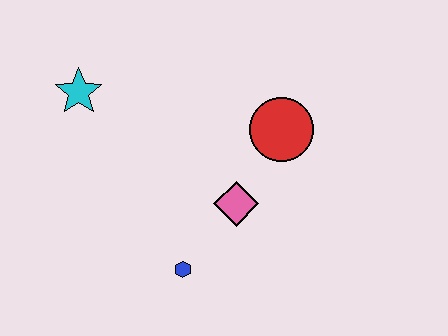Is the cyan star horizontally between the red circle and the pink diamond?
No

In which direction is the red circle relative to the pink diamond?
The red circle is above the pink diamond.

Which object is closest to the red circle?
The pink diamond is closest to the red circle.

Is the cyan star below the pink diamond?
No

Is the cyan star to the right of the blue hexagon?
No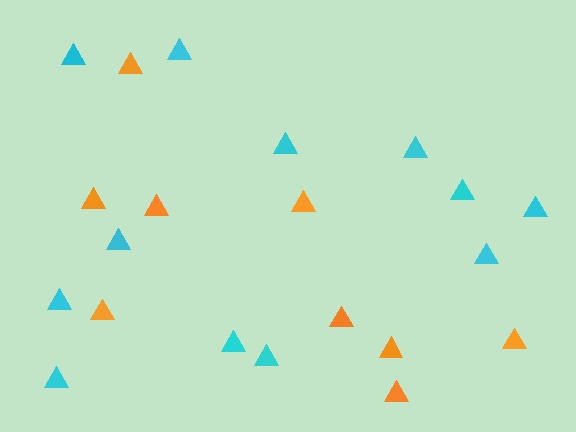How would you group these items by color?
There are 2 groups: one group of cyan triangles (12) and one group of orange triangles (9).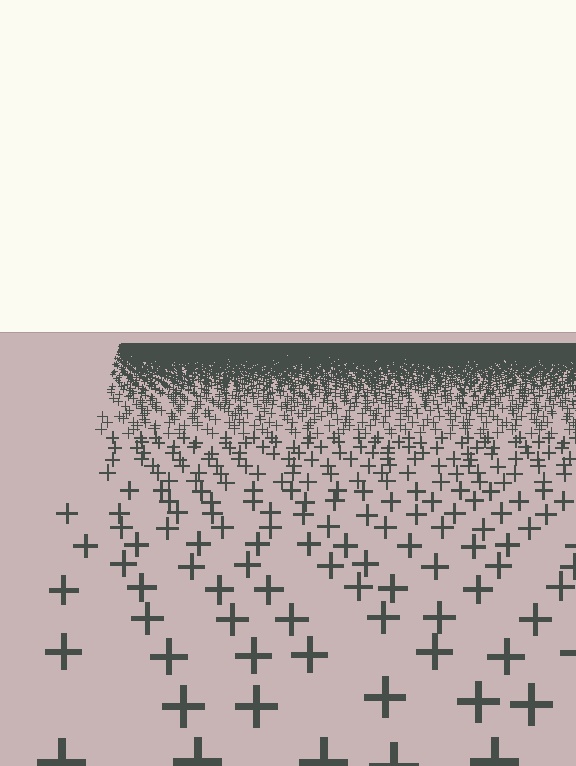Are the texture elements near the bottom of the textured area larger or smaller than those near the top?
Larger. Near the bottom, elements are closer to the viewer and appear at a bigger on-screen size.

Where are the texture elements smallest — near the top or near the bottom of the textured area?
Near the top.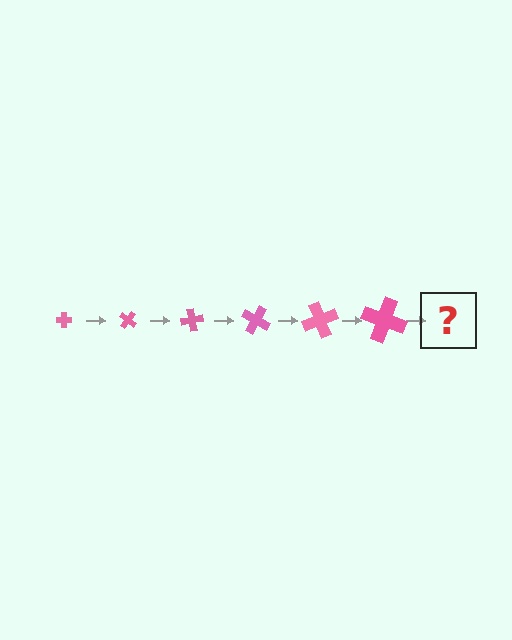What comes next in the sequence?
The next element should be a cross, larger than the previous one and rotated 240 degrees from the start.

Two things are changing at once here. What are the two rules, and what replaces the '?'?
The two rules are that the cross grows larger each step and it rotates 40 degrees each step. The '?' should be a cross, larger than the previous one and rotated 240 degrees from the start.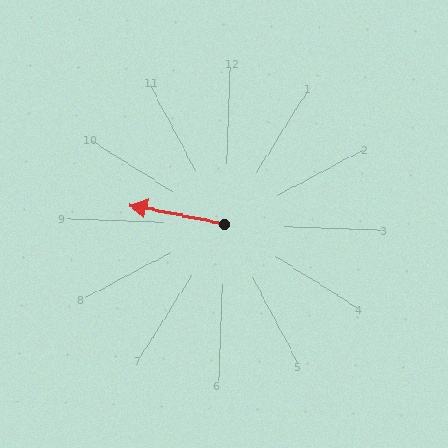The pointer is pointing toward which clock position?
Roughly 9 o'clock.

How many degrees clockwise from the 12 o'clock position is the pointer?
Approximately 279 degrees.